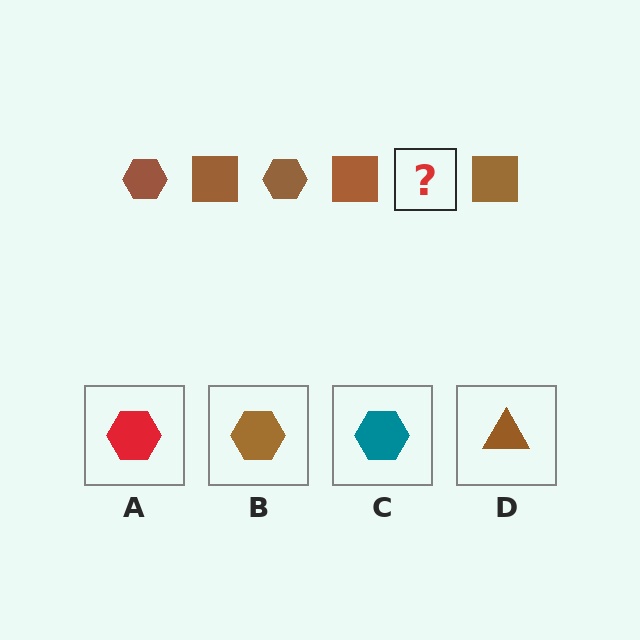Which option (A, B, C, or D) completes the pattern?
B.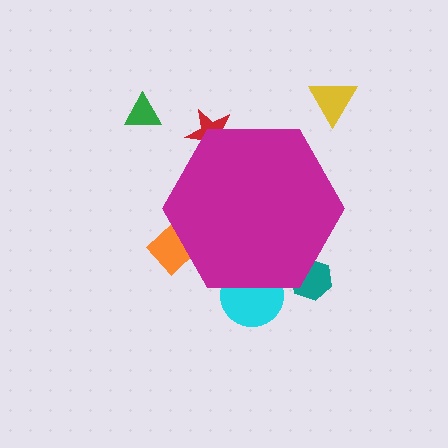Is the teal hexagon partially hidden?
Yes, the teal hexagon is partially hidden behind the magenta hexagon.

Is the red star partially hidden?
Yes, the red star is partially hidden behind the magenta hexagon.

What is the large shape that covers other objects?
A magenta hexagon.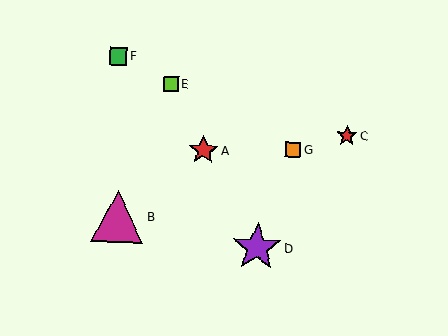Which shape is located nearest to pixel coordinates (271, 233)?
The purple star (labeled D) at (257, 247) is nearest to that location.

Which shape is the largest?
The magenta triangle (labeled B) is the largest.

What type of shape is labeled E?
Shape E is a lime square.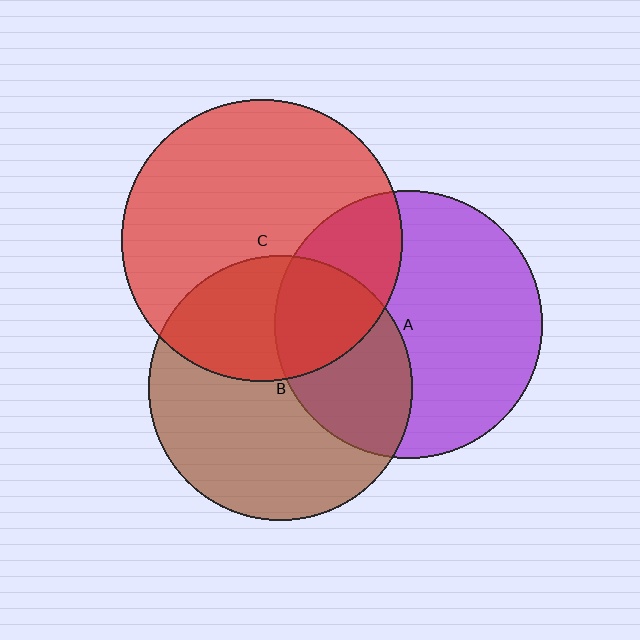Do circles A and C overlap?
Yes.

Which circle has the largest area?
Circle C (red).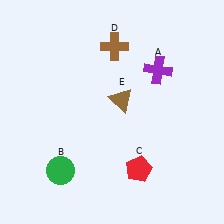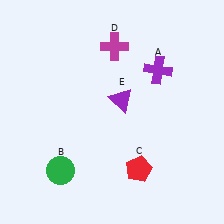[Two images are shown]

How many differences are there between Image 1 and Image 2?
There are 2 differences between the two images.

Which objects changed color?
D changed from brown to magenta. E changed from brown to purple.